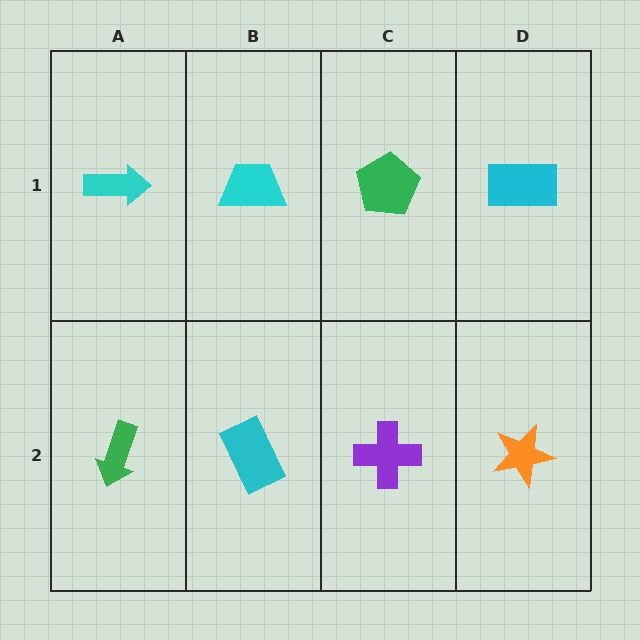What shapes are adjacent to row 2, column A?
A cyan arrow (row 1, column A), a cyan rectangle (row 2, column B).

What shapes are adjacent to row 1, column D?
An orange star (row 2, column D), a green pentagon (row 1, column C).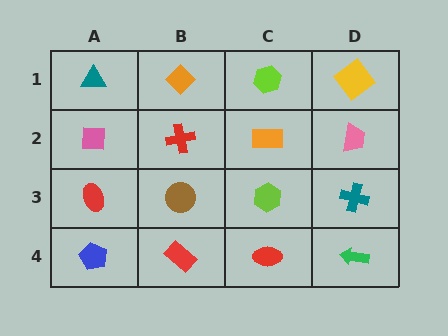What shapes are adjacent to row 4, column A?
A red ellipse (row 3, column A), a red rectangle (row 4, column B).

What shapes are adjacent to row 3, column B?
A red cross (row 2, column B), a red rectangle (row 4, column B), a red ellipse (row 3, column A), a lime hexagon (row 3, column C).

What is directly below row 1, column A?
A pink square.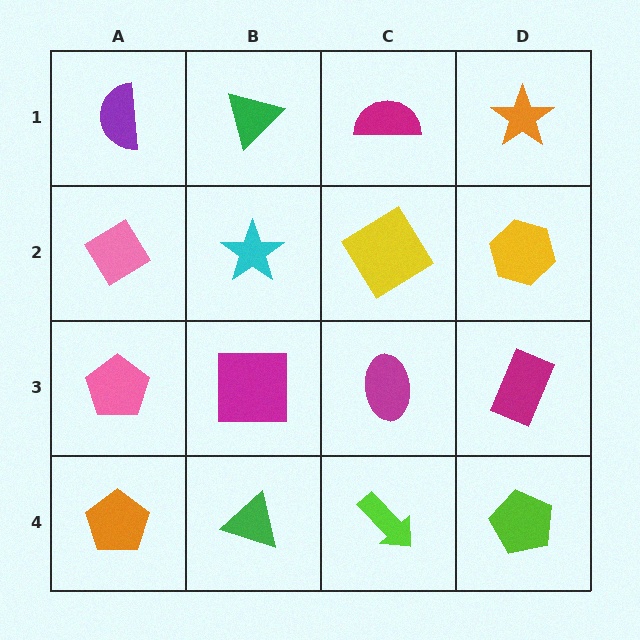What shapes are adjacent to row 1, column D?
A yellow hexagon (row 2, column D), a magenta semicircle (row 1, column C).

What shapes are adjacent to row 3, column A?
A pink diamond (row 2, column A), an orange pentagon (row 4, column A), a magenta square (row 3, column B).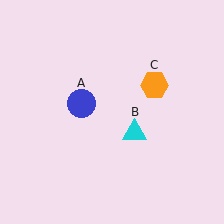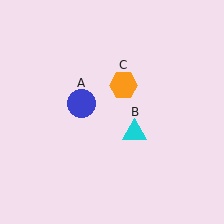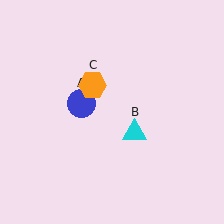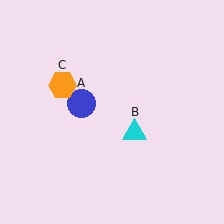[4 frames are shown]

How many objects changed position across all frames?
1 object changed position: orange hexagon (object C).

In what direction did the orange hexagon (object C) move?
The orange hexagon (object C) moved left.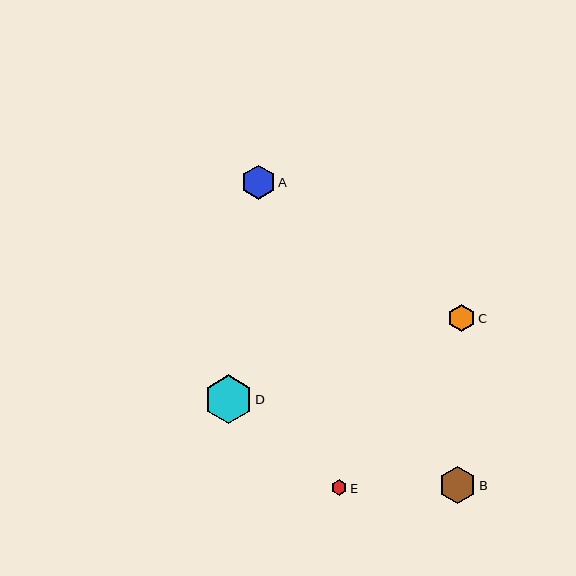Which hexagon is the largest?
Hexagon D is the largest with a size of approximately 48 pixels.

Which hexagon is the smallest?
Hexagon E is the smallest with a size of approximately 16 pixels.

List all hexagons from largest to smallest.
From largest to smallest: D, B, A, C, E.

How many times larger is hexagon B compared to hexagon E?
Hexagon B is approximately 2.4 times the size of hexagon E.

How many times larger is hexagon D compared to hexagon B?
Hexagon D is approximately 1.3 times the size of hexagon B.